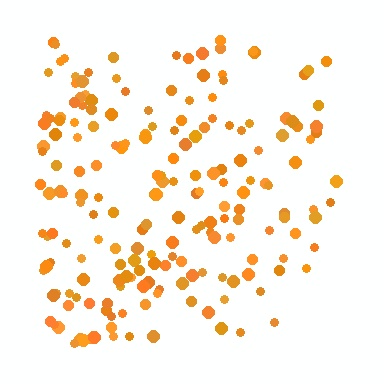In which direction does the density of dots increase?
From right to left, with the left side densest.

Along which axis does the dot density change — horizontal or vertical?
Horizontal.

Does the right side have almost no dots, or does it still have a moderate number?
Still a moderate number, just noticeably fewer than the left.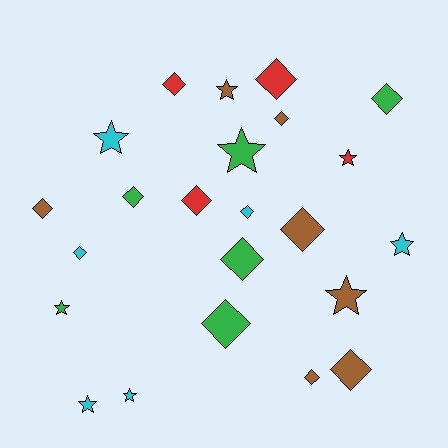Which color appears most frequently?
Brown, with 7 objects.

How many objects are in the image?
There are 23 objects.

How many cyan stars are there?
There are 4 cyan stars.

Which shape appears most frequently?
Diamond, with 14 objects.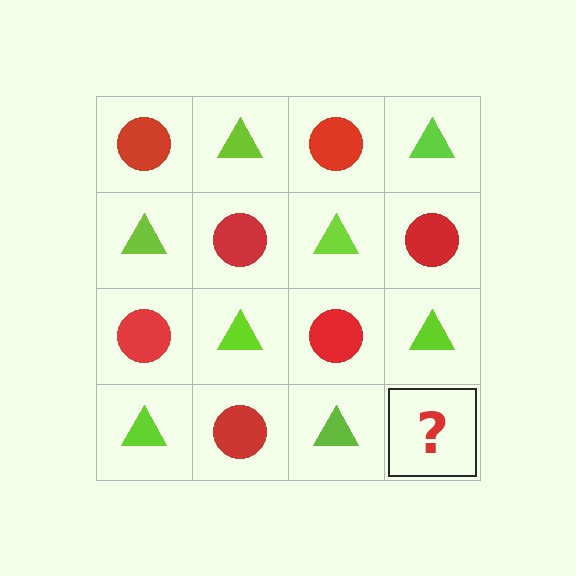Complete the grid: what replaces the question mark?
The question mark should be replaced with a red circle.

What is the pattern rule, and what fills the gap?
The rule is that it alternates red circle and lime triangle in a checkerboard pattern. The gap should be filled with a red circle.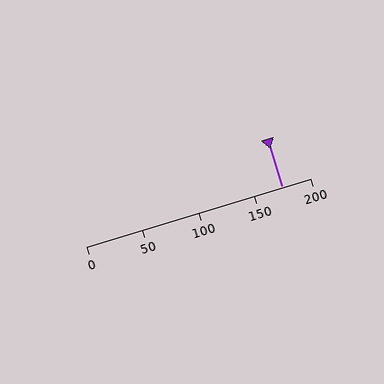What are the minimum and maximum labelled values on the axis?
The axis runs from 0 to 200.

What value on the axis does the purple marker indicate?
The marker indicates approximately 175.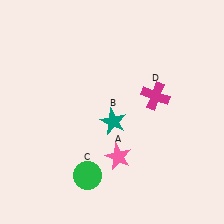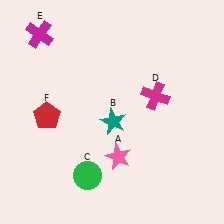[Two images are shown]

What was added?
A magenta cross (E), a red pentagon (F) were added in Image 2.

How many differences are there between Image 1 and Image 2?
There are 2 differences between the two images.